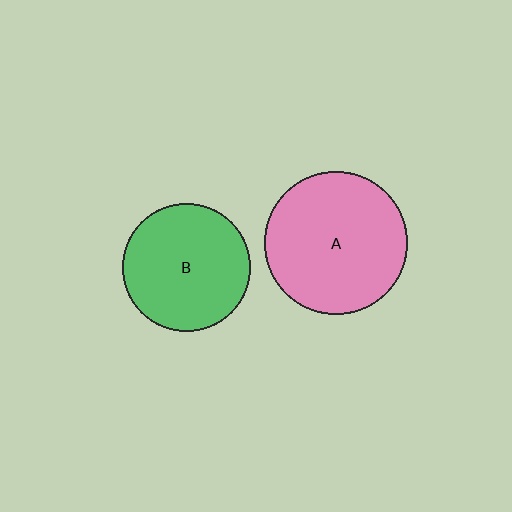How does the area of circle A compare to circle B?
Approximately 1.2 times.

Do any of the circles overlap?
No, none of the circles overlap.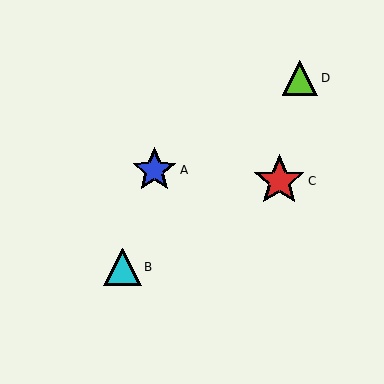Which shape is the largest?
The red star (labeled C) is the largest.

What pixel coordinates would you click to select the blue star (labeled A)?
Click at (154, 170) to select the blue star A.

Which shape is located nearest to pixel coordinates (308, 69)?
The lime triangle (labeled D) at (300, 78) is nearest to that location.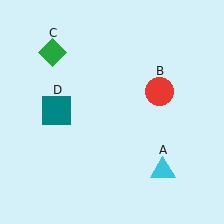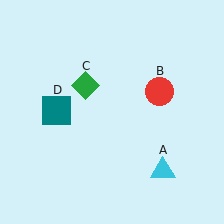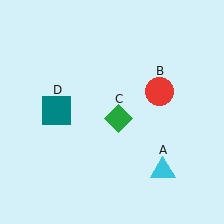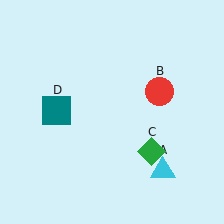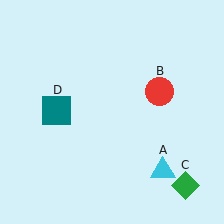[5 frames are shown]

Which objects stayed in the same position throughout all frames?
Cyan triangle (object A) and red circle (object B) and teal square (object D) remained stationary.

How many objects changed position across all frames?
1 object changed position: green diamond (object C).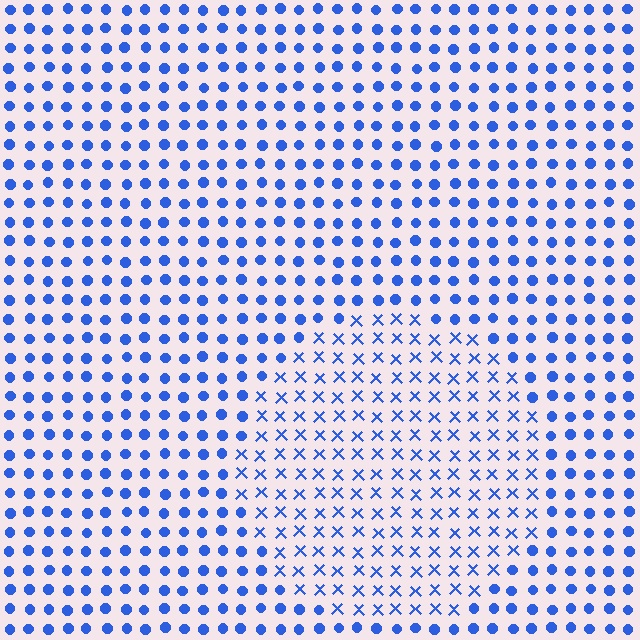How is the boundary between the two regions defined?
The boundary is defined by a change in element shape: X marks inside vs. circles outside. All elements share the same color and spacing.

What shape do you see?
I see a circle.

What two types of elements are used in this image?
The image uses X marks inside the circle region and circles outside it.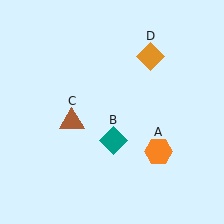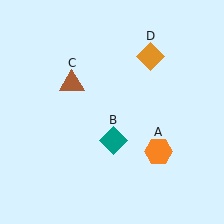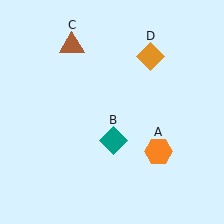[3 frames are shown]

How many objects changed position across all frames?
1 object changed position: brown triangle (object C).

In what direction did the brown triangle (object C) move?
The brown triangle (object C) moved up.